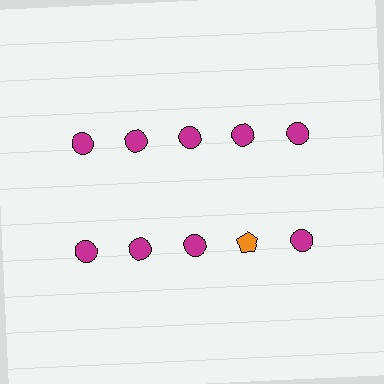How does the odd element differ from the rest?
It differs in both color (orange instead of magenta) and shape (pentagon instead of circle).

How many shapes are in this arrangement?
There are 10 shapes arranged in a grid pattern.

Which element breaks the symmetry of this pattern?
The orange pentagon in the second row, second from right column breaks the symmetry. All other shapes are magenta circles.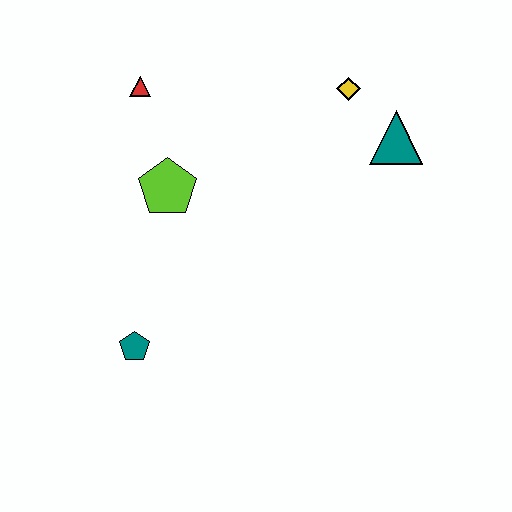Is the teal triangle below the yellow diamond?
Yes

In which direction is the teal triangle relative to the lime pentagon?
The teal triangle is to the right of the lime pentagon.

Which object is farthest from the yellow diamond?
The teal pentagon is farthest from the yellow diamond.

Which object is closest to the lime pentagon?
The red triangle is closest to the lime pentagon.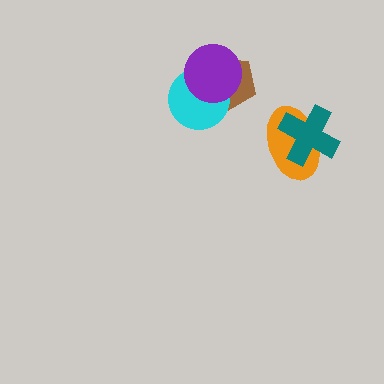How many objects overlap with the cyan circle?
2 objects overlap with the cyan circle.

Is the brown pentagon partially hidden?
Yes, it is partially covered by another shape.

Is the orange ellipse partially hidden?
Yes, it is partially covered by another shape.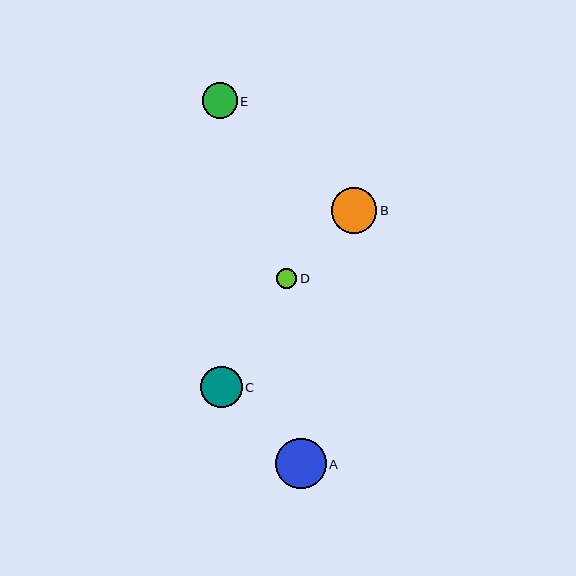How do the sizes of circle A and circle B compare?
Circle A and circle B are approximately the same size.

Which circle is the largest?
Circle A is the largest with a size of approximately 50 pixels.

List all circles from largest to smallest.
From largest to smallest: A, B, C, E, D.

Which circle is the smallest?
Circle D is the smallest with a size of approximately 20 pixels.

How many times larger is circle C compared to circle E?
Circle C is approximately 1.2 times the size of circle E.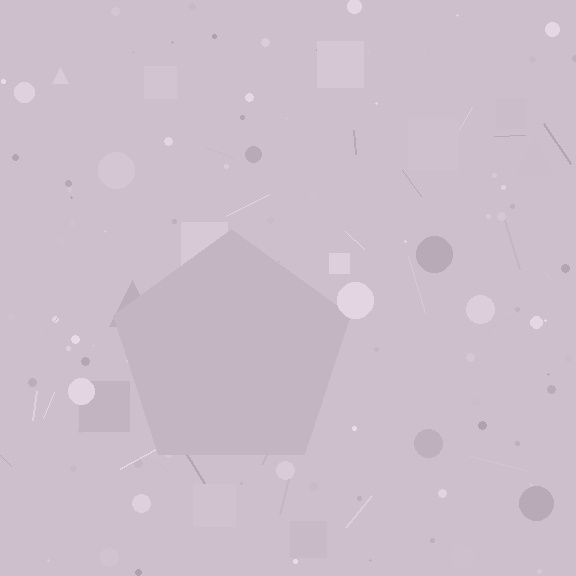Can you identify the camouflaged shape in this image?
The camouflaged shape is a pentagon.